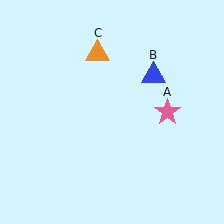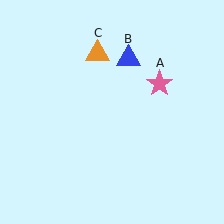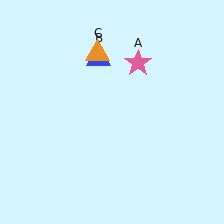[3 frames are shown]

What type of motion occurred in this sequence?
The pink star (object A), blue triangle (object B) rotated counterclockwise around the center of the scene.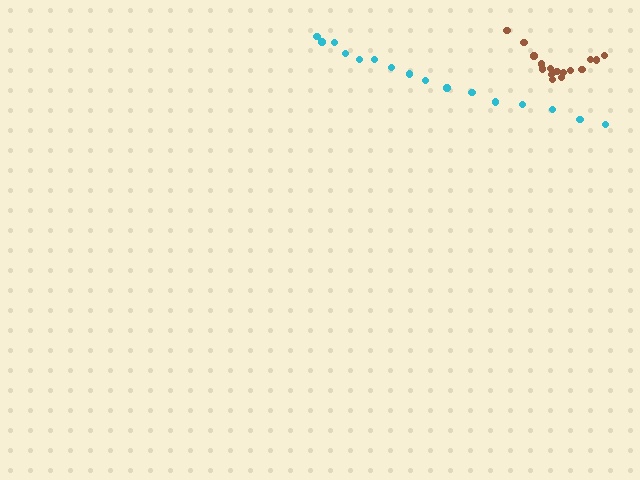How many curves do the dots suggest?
There are 2 distinct paths.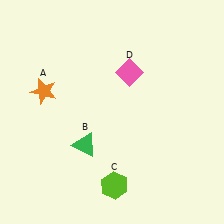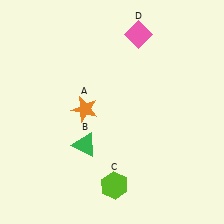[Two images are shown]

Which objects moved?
The objects that moved are: the orange star (A), the pink diamond (D).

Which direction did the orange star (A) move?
The orange star (A) moved right.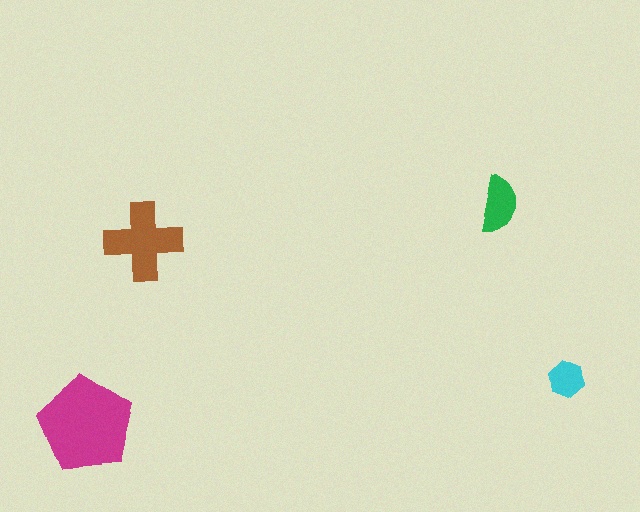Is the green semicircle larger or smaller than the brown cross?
Smaller.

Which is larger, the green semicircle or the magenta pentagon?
The magenta pentagon.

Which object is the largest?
The magenta pentagon.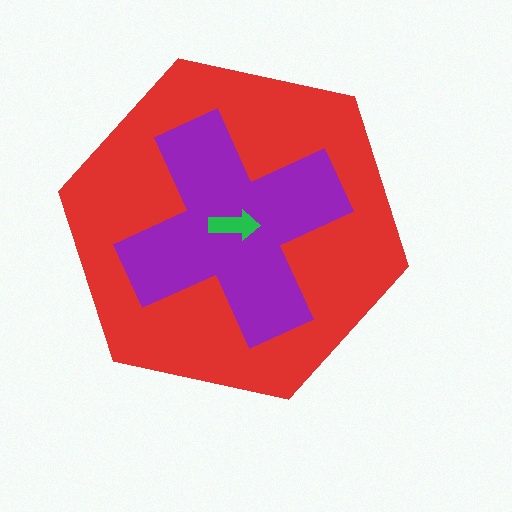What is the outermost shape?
The red hexagon.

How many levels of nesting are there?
3.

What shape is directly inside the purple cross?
The green arrow.